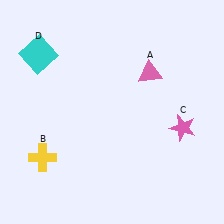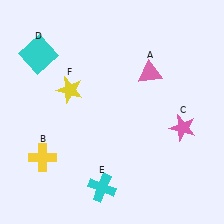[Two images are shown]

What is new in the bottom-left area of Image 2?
A cyan cross (E) was added in the bottom-left area of Image 2.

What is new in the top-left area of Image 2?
A yellow star (F) was added in the top-left area of Image 2.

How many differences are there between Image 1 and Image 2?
There are 2 differences between the two images.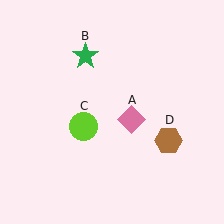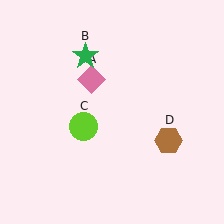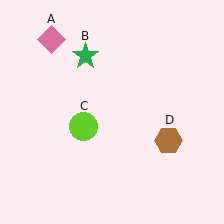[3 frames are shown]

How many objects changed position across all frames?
1 object changed position: pink diamond (object A).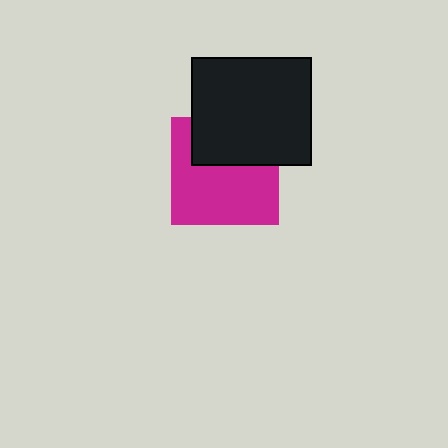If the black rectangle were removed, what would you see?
You would see the complete magenta square.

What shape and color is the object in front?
The object in front is a black rectangle.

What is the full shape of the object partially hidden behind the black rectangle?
The partially hidden object is a magenta square.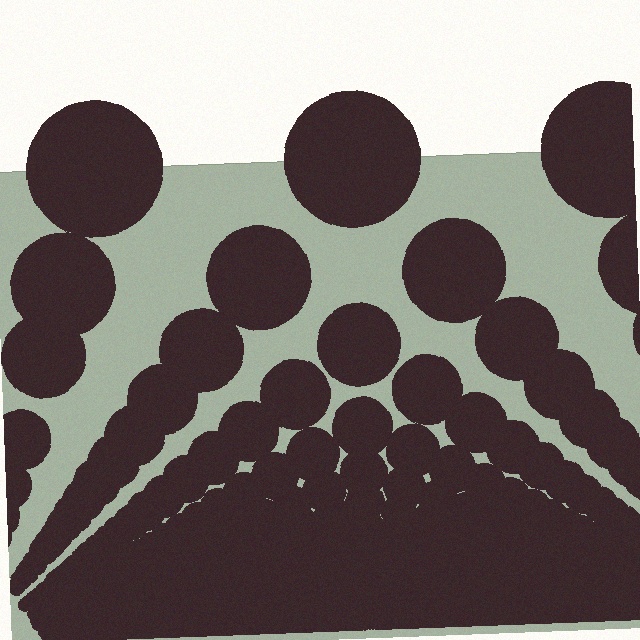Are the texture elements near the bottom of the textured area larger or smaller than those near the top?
Smaller. The gradient is inverted — elements near the bottom are smaller and denser.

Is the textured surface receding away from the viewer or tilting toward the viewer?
The surface appears to tilt toward the viewer. Texture elements get larger and sparser toward the top.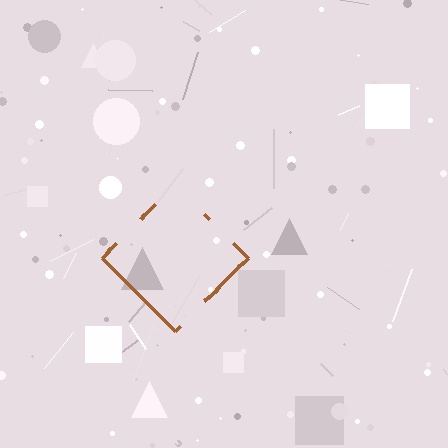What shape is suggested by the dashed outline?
The dashed outline suggests a diamond.